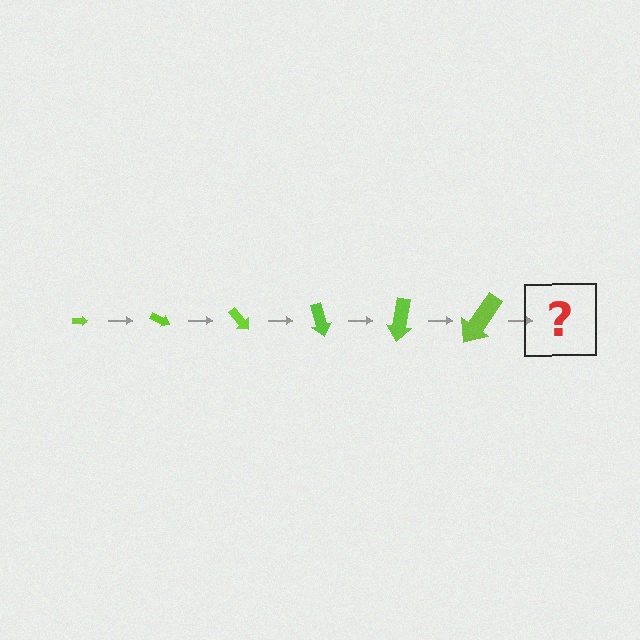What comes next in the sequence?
The next element should be an arrow, larger than the previous one and rotated 150 degrees from the start.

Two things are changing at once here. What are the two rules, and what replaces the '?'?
The two rules are that the arrow grows larger each step and it rotates 25 degrees each step. The '?' should be an arrow, larger than the previous one and rotated 150 degrees from the start.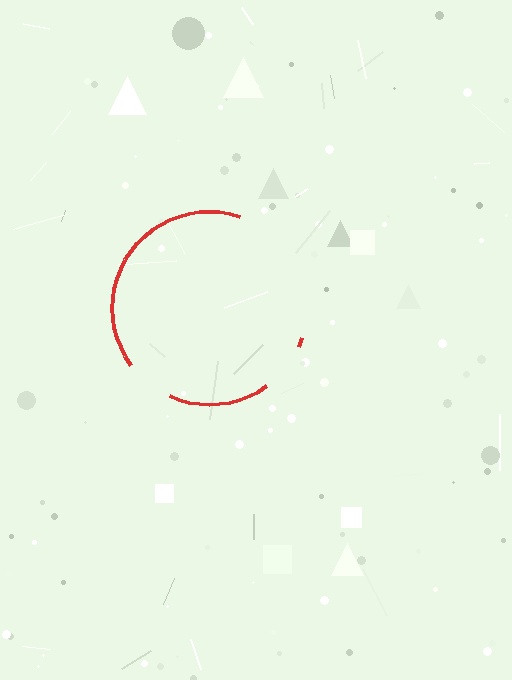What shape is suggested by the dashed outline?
The dashed outline suggests a circle.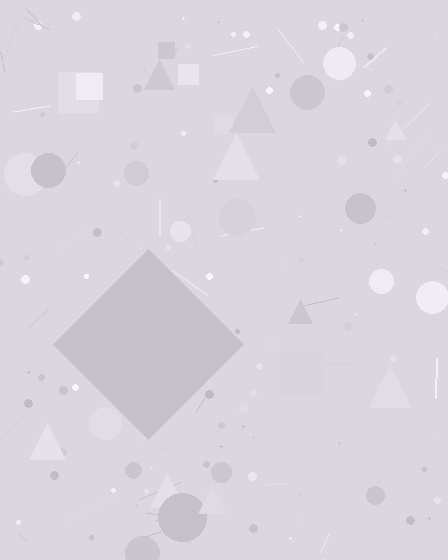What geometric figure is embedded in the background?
A diamond is embedded in the background.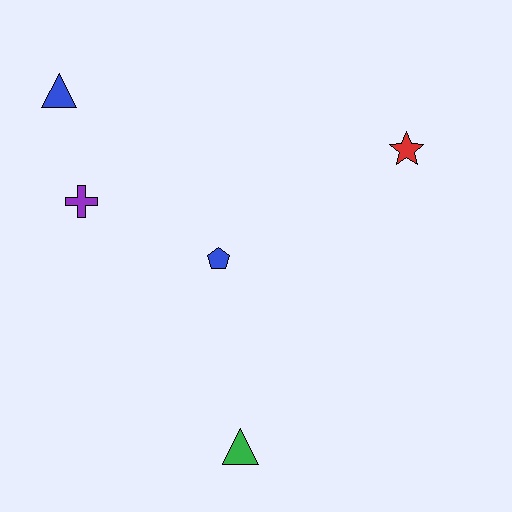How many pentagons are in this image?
There is 1 pentagon.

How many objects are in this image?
There are 5 objects.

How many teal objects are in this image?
There are no teal objects.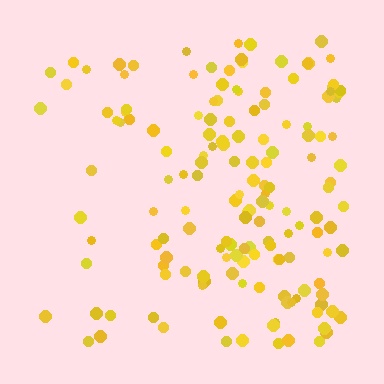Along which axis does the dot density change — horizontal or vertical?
Horizontal.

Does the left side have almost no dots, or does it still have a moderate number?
Still a moderate number, just noticeably fewer than the right.